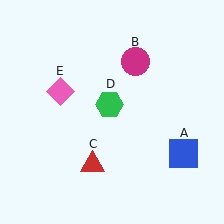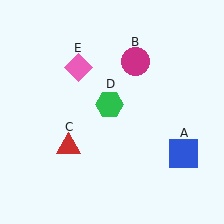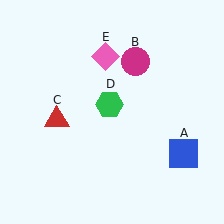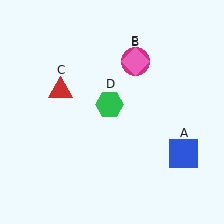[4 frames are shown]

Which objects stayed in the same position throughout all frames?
Blue square (object A) and magenta circle (object B) and green hexagon (object D) remained stationary.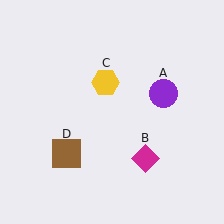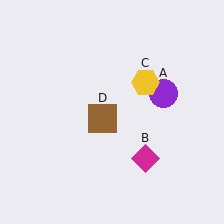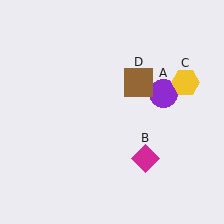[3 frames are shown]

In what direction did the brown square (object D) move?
The brown square (object D) moved up and to the right.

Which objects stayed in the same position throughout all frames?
Purple circle (object A) and magenta diamond (object B) remained stationary.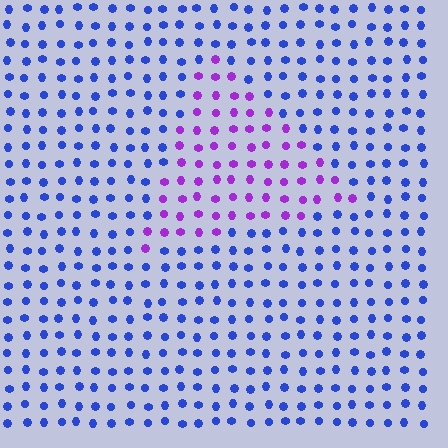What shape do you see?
I see a triangle.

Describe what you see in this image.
The image is filled with small blue elements in a uniform arrangement. A triangle-shaped region is visible where the elements are tinted to a slightly different hue, forming a subtle color boundary.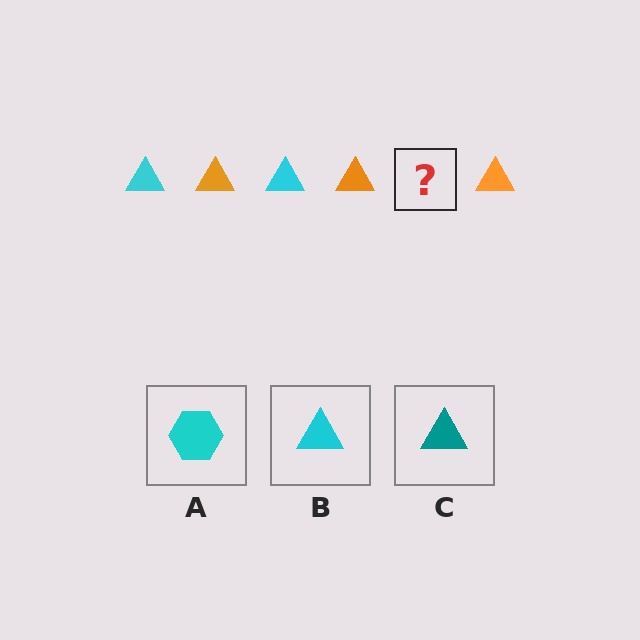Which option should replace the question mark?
Option B.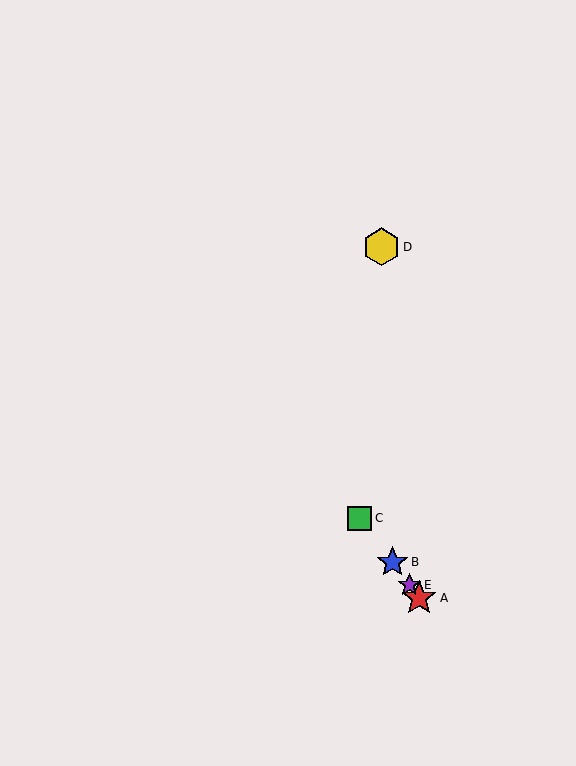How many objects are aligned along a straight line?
4 objects (A, B, C, E) are aligned along a straight line.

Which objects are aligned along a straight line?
Objects A, B, C, E are aligned along a straight line.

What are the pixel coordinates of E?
Object E is at (409, 585).